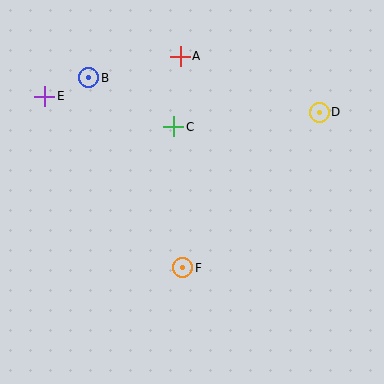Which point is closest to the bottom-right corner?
Point F is closest to the bottom-right corner.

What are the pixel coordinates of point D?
Point D is at (319, 112).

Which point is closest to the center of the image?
Point C at (174, 127) is closest to the center.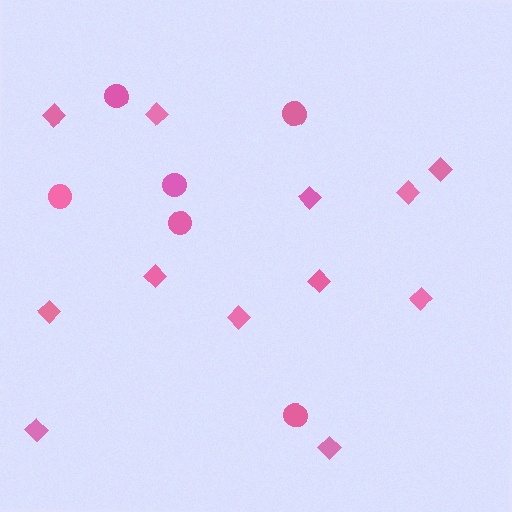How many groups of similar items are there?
There are 2 groups: one group of circles (6) and one group of diamonds (12).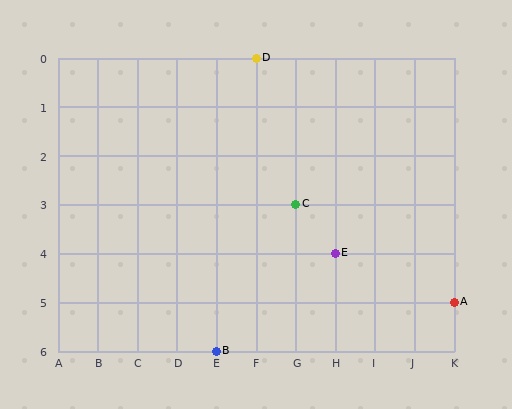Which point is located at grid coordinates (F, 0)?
Point D is at (F, 0).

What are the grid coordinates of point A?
Point A is at grid coordinates (K, 5).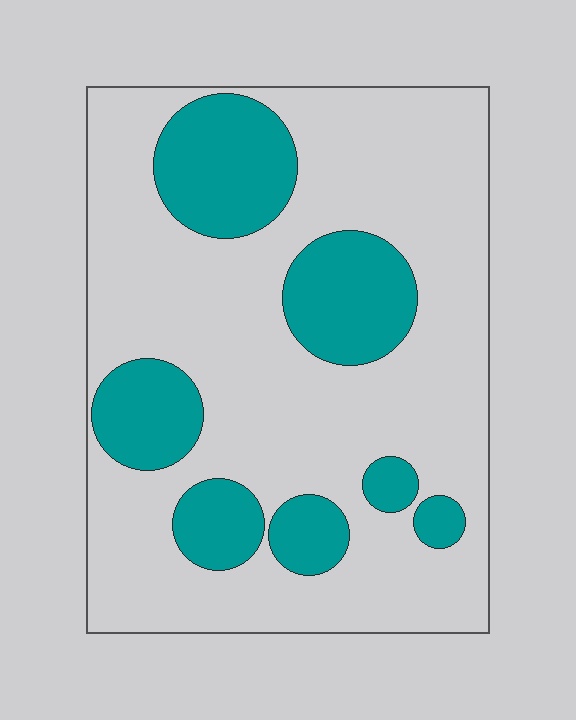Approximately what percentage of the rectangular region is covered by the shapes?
Approximately 25%.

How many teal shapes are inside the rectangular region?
7.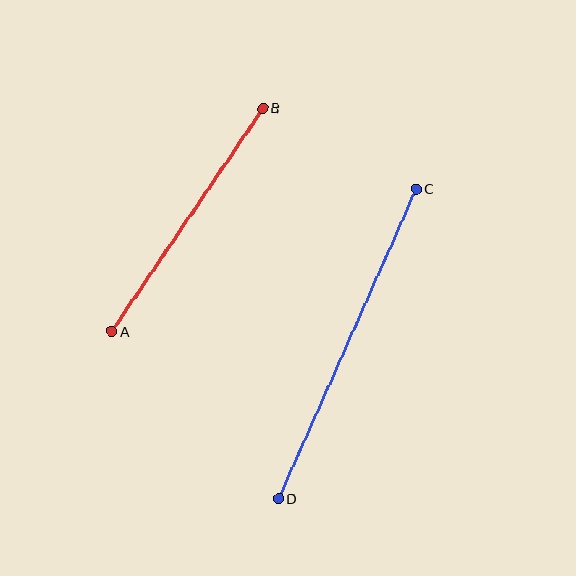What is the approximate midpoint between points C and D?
The midpoint is at approximately (347, 344) pixels.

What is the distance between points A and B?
The distance is approximately 269 pixels.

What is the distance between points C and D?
The distance is approximately 339 pixels.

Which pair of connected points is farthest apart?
Points C and D are farthest apart.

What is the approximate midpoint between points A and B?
The midpoint is at approximately (187, 220) pixels.